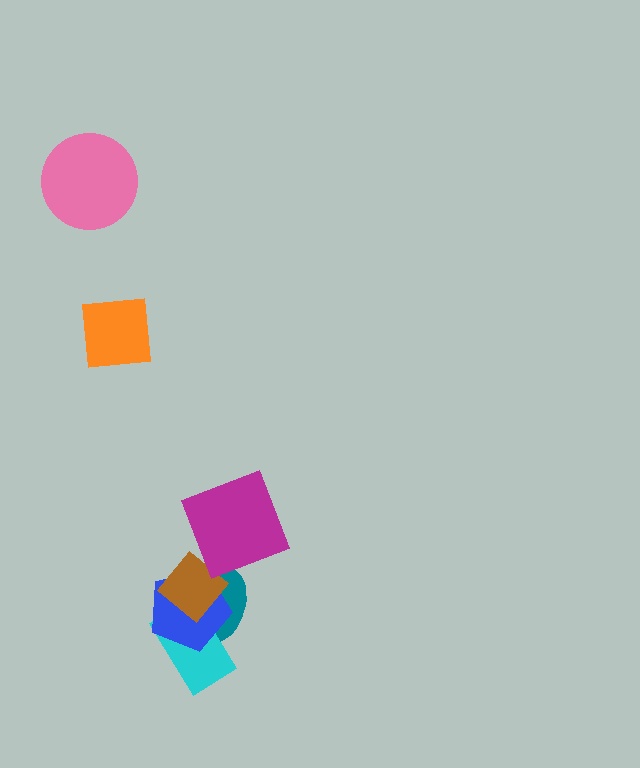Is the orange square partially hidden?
No, no other shape covers it.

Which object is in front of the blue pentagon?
The brown diamond is in front of the blue pentagon.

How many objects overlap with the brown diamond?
3 objects overlap with the brown diamond.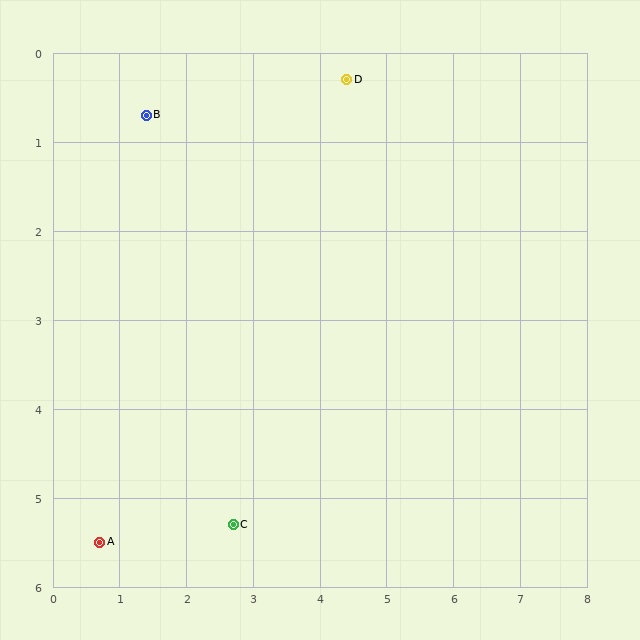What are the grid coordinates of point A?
Point A is at approximately (0.7, 5.5).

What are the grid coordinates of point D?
Point D is at approximately (4.4, 0.3).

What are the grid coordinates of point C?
Point C is at approximately (2.7, 5.3).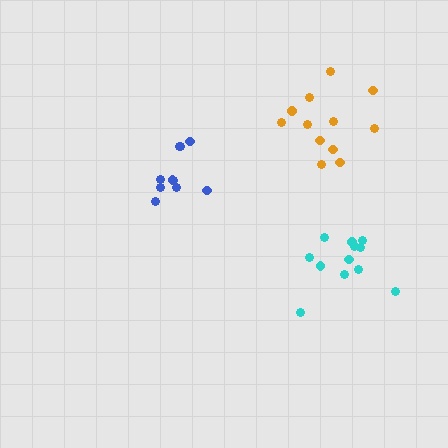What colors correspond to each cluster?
The clusters are colored: cyan, blue, orange.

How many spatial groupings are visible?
There are 3 spatial groupings.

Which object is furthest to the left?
The blue cluster is leftmost.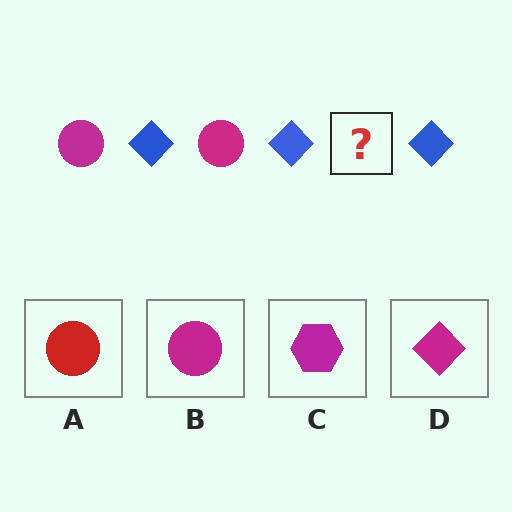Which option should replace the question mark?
Option B.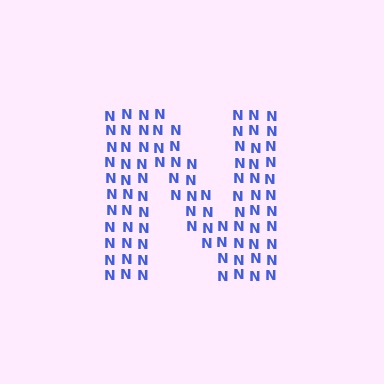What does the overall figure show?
The overall figure shows the letter N.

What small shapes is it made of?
It is made of small letter N's.